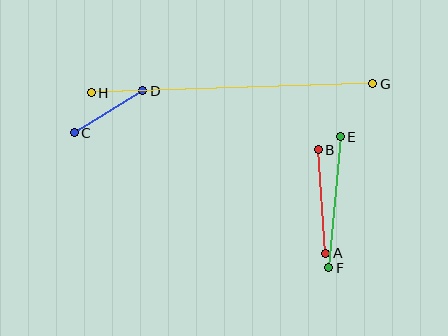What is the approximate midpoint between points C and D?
The midpoint is at approximately (108, 112) pixels.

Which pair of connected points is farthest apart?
Points G and H are farthest apart.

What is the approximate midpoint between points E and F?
The midpoint is at approximately (335, 202) pixels.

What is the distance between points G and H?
The distance is approximately 282 pixels.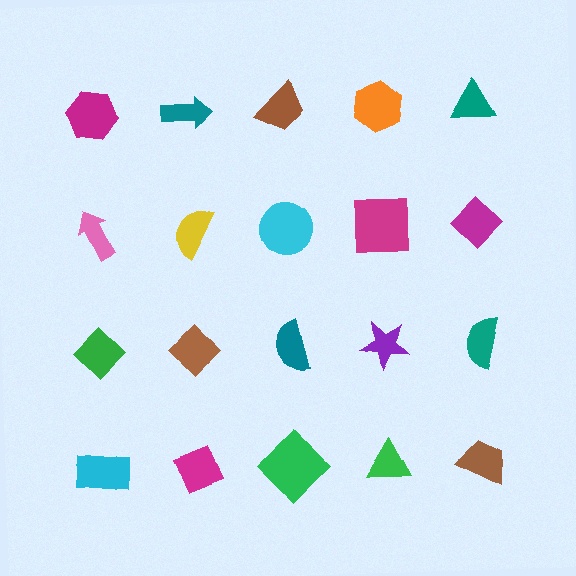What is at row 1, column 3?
A brown trapezoid.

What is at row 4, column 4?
A green triangle.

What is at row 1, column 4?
An orange hexagon.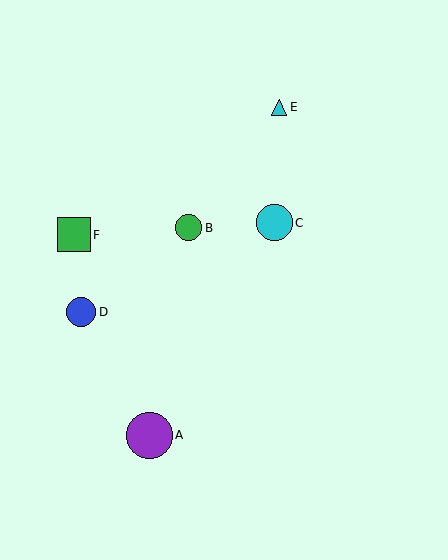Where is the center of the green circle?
The center of the green circle is at (189, 228).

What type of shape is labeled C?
Shape C is a cyan circle.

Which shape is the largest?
The purple circle (labeled A) is the largest.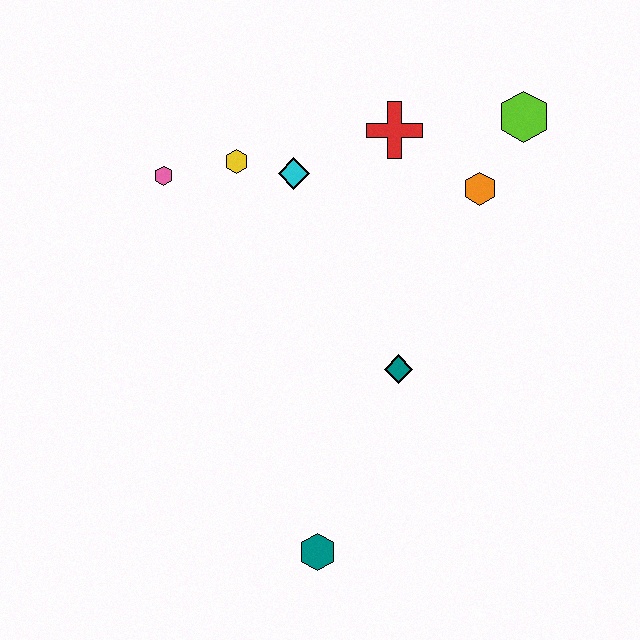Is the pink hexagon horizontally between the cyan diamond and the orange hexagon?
No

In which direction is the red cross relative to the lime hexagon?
The red cross is to the left of the lime hexagon.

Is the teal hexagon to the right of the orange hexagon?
No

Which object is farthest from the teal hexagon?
The lime hexagon is farthest from the teal hexagon.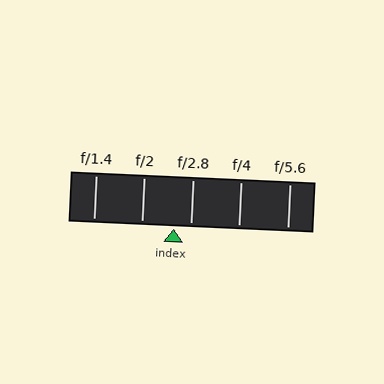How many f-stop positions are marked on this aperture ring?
There are 5 f-stop positions marked.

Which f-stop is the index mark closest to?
The index mark is closest to f/2.8.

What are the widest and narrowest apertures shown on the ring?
The widest aperture shown is f/1.4 and the narrowest is f/5.6.